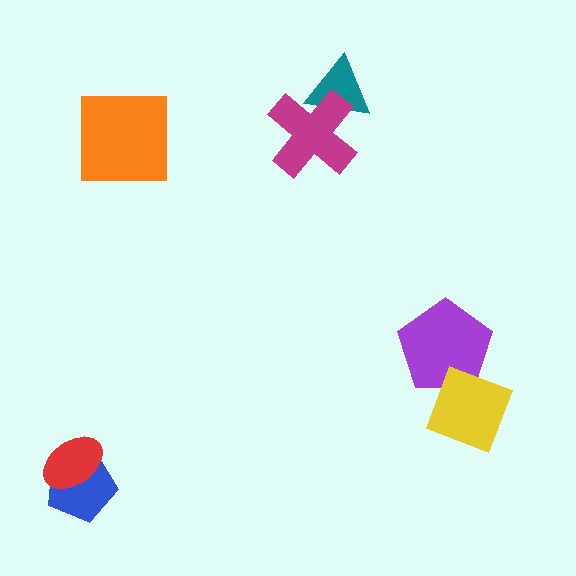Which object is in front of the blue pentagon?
The red ellipse is in front of the blue pentagon.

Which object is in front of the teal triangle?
The magenta cross is in front of the teal triangle.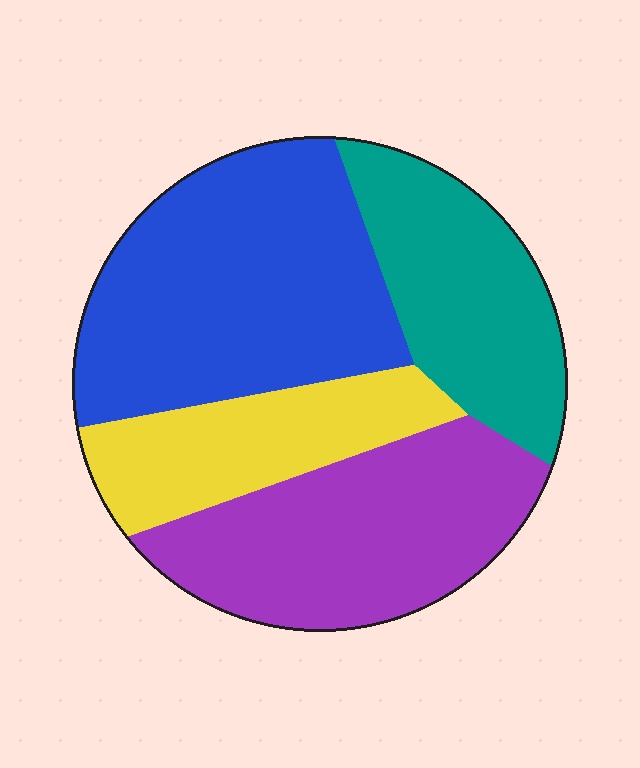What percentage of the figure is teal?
Teal covers roughly 20% of the figure.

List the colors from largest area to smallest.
From largest to smallest: blue, purple, teal, yellow.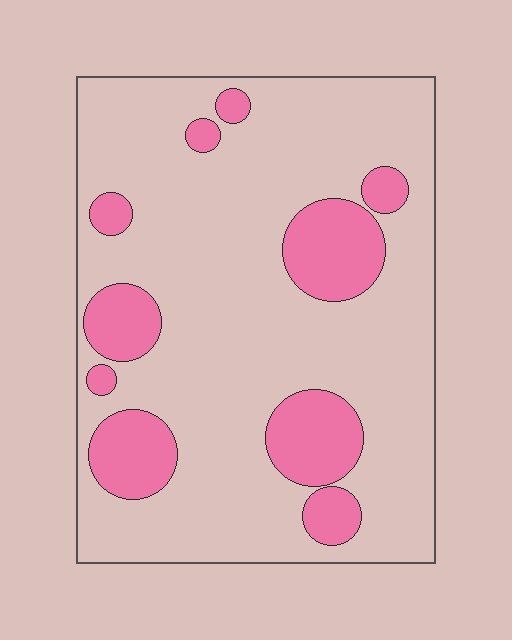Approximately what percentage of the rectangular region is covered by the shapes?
Approximately 20%.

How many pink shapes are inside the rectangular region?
10.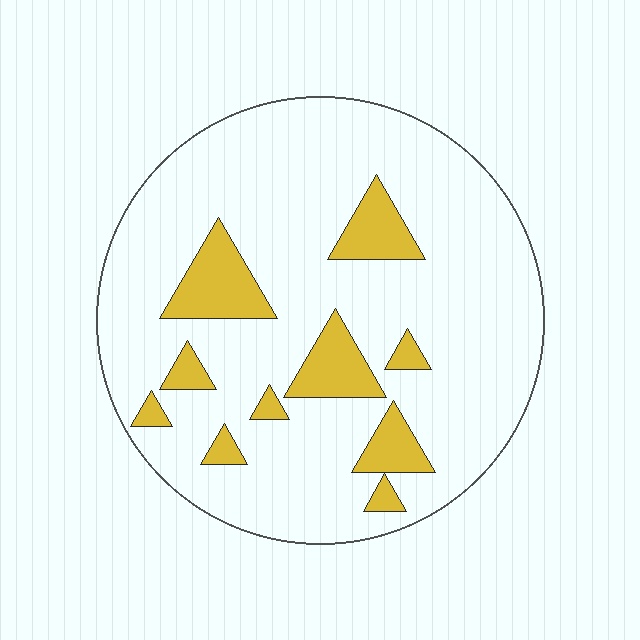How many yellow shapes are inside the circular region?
10.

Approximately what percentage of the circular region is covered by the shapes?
Approximately 15%.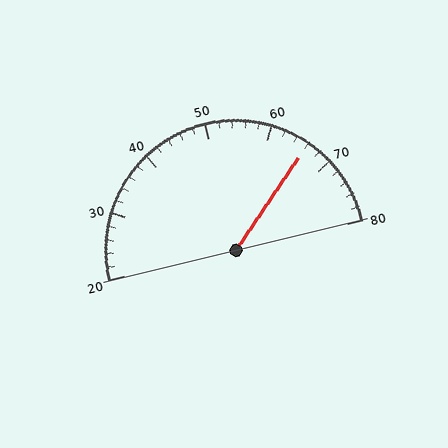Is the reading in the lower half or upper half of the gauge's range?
The reading is in the upper half of the range (20 to 80).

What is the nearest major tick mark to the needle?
The nearest major tick mark is 70.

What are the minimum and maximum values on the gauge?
The gauge ranges from 20 to 80.